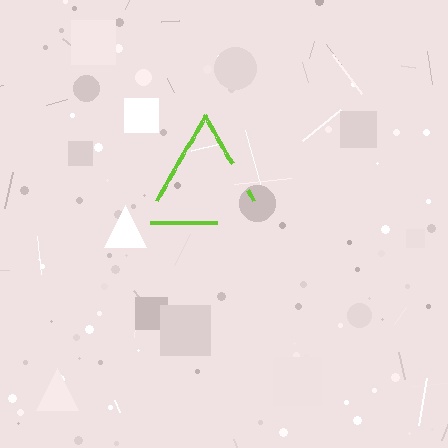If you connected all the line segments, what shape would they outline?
They would outline a triangle.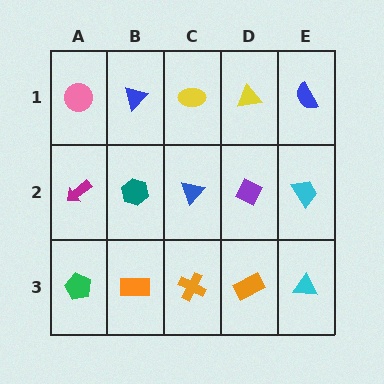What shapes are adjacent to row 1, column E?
A cyan trapezoid (row 2, column E), a yellow triangle (row 1, column D).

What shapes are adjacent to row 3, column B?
A teal hexagon (row 2, column B), a green pentagon (row 3, column A), an orange cross (row 3, column C).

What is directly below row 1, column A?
A magenta arrow.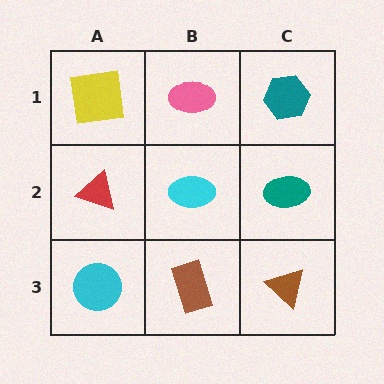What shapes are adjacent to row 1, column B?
A cyan ellipse (row 2, column B), a yellow square (row 1, column A), a teal hexagon (row 1, column C).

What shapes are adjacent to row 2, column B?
A pink ellipse (row 1, column B), a brown rectangle (row 3, column B), a red triangle (row 2, column A), a teal ellipse (row 2, column C).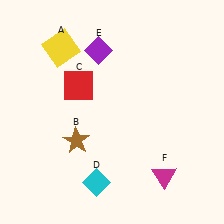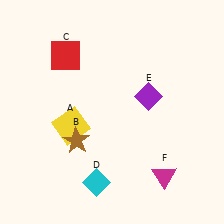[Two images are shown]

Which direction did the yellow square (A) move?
The yellow square (A) moved down.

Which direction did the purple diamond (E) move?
The purple diamond (E) moved right.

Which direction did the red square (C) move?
The red square (C) moved up.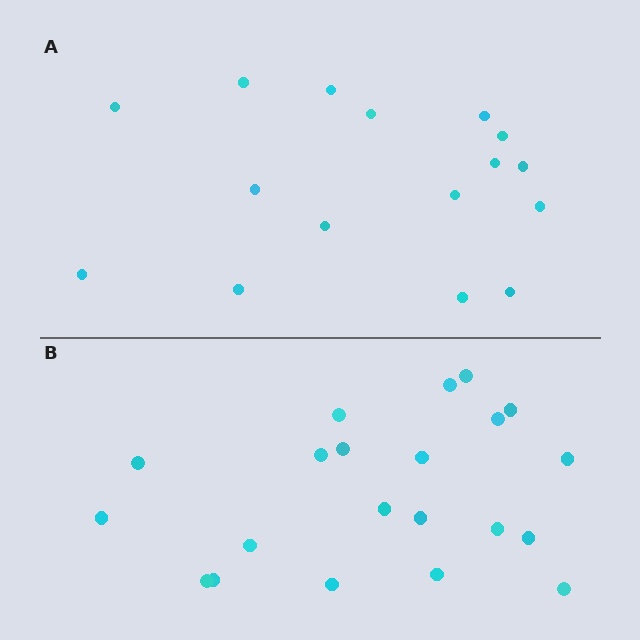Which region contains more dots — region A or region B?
Region B (the bottom region) has more dots.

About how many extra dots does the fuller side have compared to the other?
Region B has about 5 more dots than region A.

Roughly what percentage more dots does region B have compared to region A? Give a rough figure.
About 30% more.